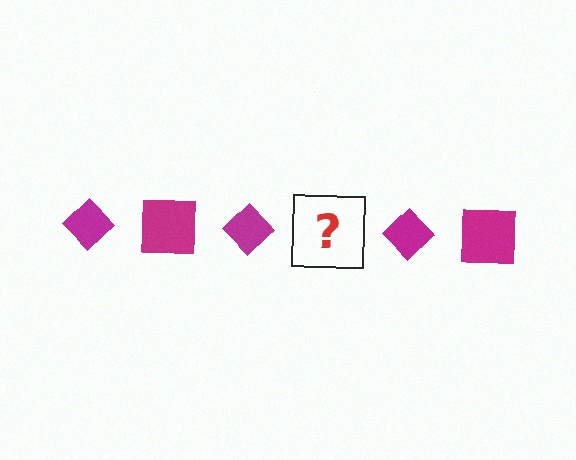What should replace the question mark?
The question mark should be replaced with a magenta square.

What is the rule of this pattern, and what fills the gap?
The rule is that the pattern cycles through diamond, square shapes in magenta. The gap should be filled with a magenta square.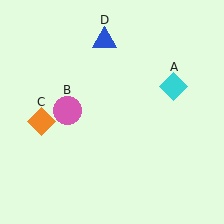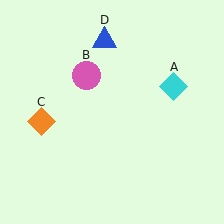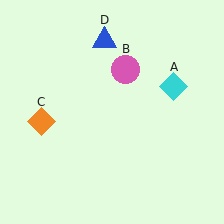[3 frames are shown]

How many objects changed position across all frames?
1 object changed position: pink circle (object B).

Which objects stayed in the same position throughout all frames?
Cyan diamond (object A) and orange diamond (object C) and blue triangle (object D) remained stationary.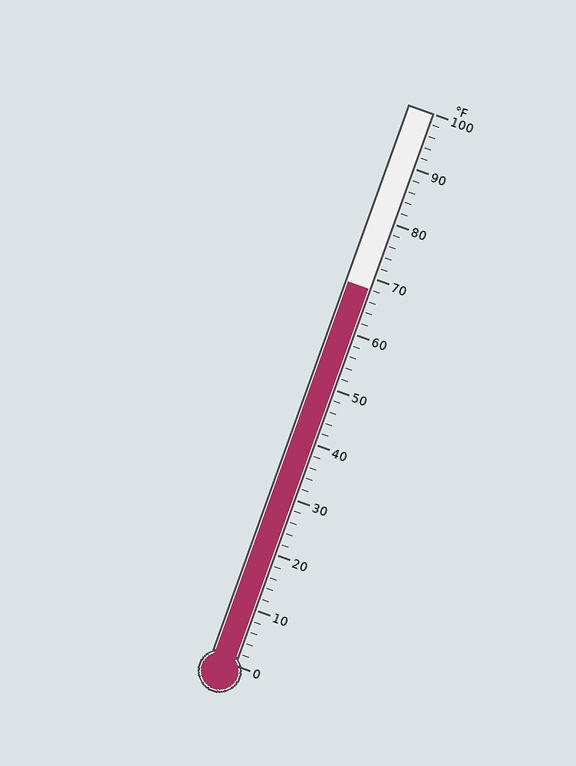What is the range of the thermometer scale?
The thermometer scale ranges from 0°F to 100°F.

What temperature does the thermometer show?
The thermometer shows approximately 68°F.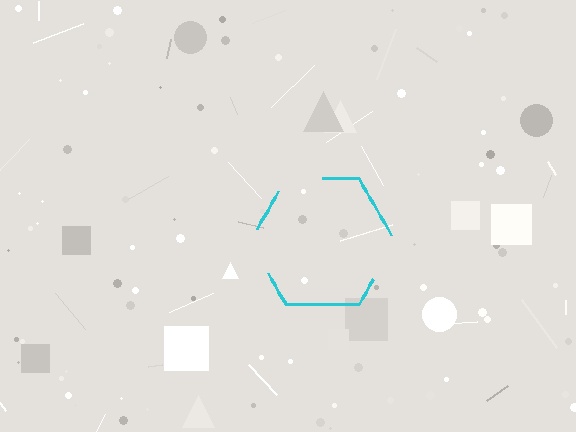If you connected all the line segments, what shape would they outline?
They would outline a hexagon.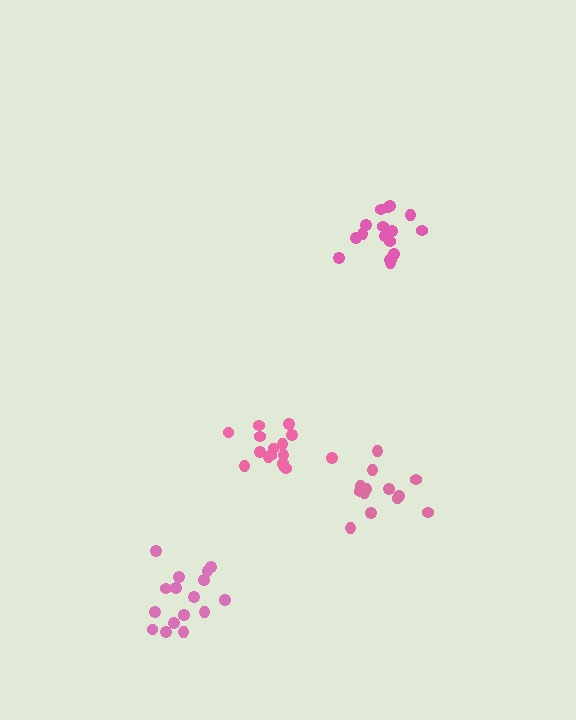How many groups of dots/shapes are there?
There are 4 groups.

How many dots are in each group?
Group 1: 16 dots, Group 2: 17 dots, Group 3: 13 dots, Group 4: 16 dots (62 total).